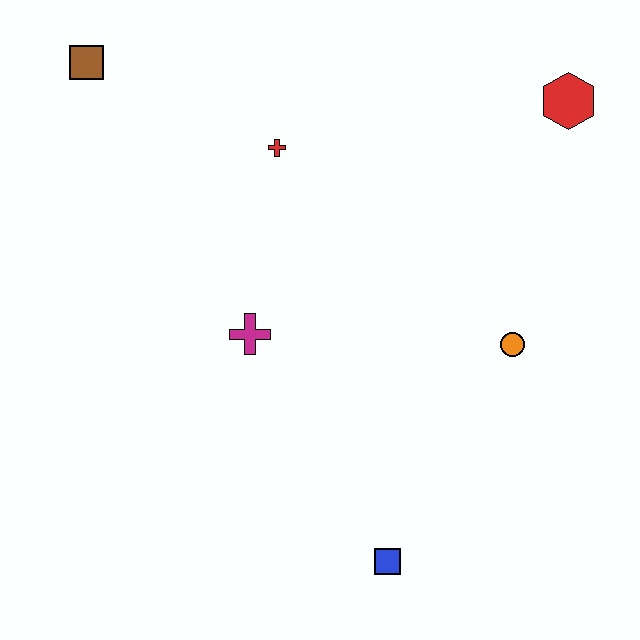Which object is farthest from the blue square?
The brown square is farthest from the blue square.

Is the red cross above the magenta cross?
Yes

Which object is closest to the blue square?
The orange circle is closest to the blue square.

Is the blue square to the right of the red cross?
Yes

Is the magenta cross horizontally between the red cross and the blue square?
No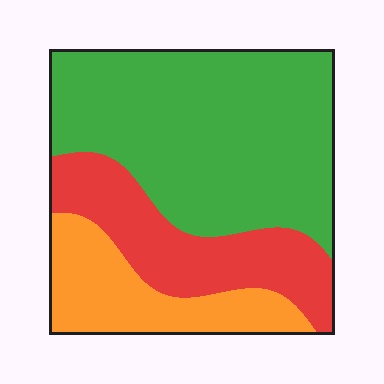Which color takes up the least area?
Orange, at roughly 20%.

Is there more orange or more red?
Red.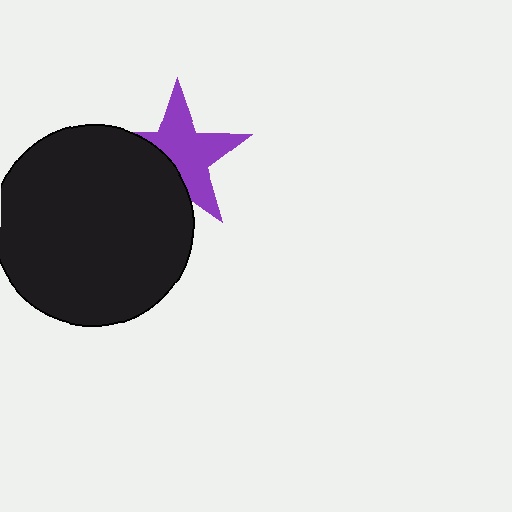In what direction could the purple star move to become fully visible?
The purple star could move toward the upper-right. That would shift it out from behind the black circle entirely.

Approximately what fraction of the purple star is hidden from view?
Roughly 37% of the purple star is hidden behind the black circle.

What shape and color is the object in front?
The object in front is a black circle.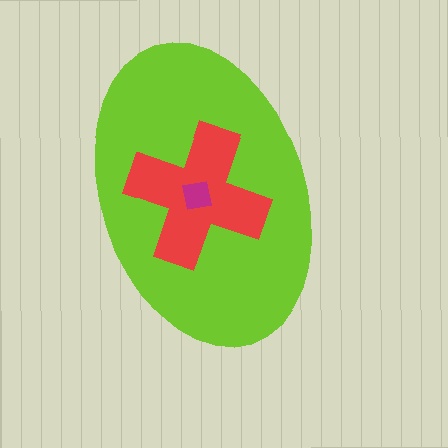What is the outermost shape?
The lime ellipse.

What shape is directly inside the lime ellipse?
The red cross.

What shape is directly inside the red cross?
The magenta square.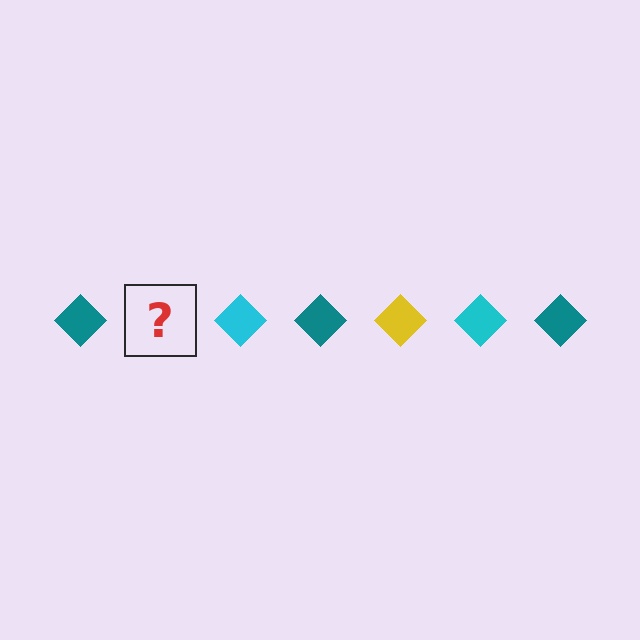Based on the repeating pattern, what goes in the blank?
The blank should be a yellow diamond.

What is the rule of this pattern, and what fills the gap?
The rule is that the pattern cycles through teal, yellow, cyan diamonds. The gap should be filled with a yellow diamond.